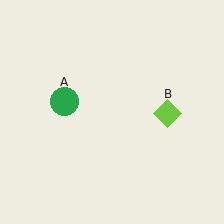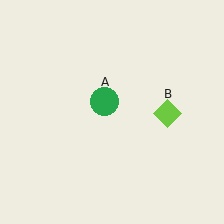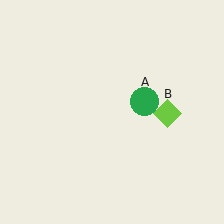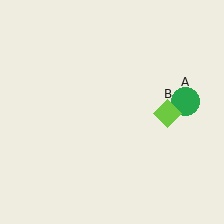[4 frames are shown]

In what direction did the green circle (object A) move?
The green circle (object A) moved right.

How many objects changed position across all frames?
1 object changed position: green circle (object A).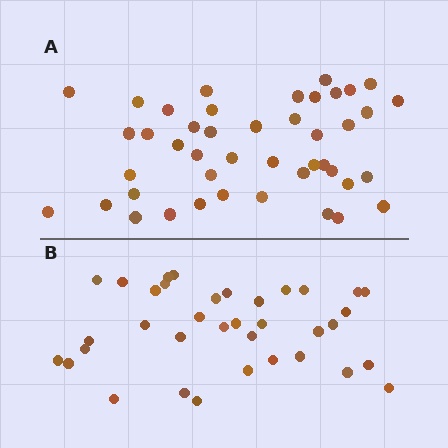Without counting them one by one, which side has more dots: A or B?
Region A (the top region) has more dots.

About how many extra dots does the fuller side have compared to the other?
Region A has roughly 8 or so more dots than region B.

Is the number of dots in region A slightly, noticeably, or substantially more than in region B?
Region A has only slightly more — the two regions are fairly close. The ratio is roughly 1.2 to 1.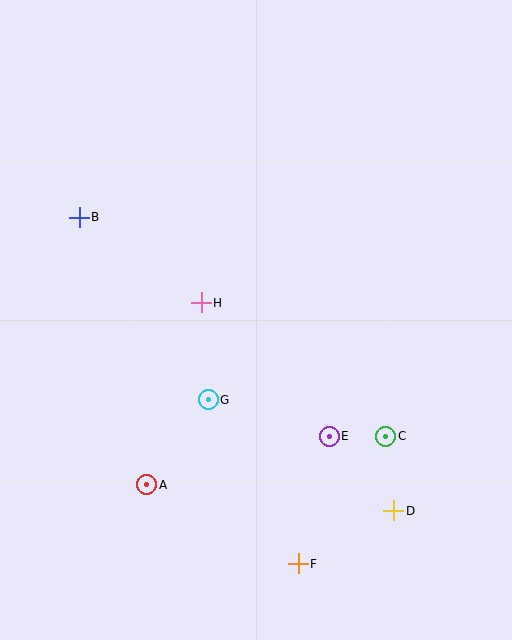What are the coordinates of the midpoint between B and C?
The midpoint between B and C is at (232, 327).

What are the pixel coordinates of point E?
Point E is at (329, 436).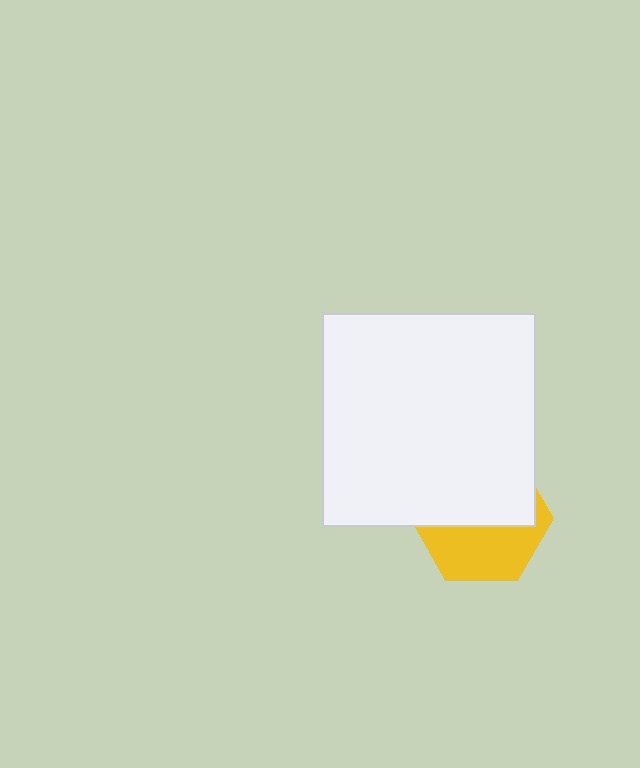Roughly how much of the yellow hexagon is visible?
A small part of it is visible (roughly 44%).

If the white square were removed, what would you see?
You would see the complete yellow hexagon.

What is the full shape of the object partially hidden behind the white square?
The partially hidden object is a yellow hexagon.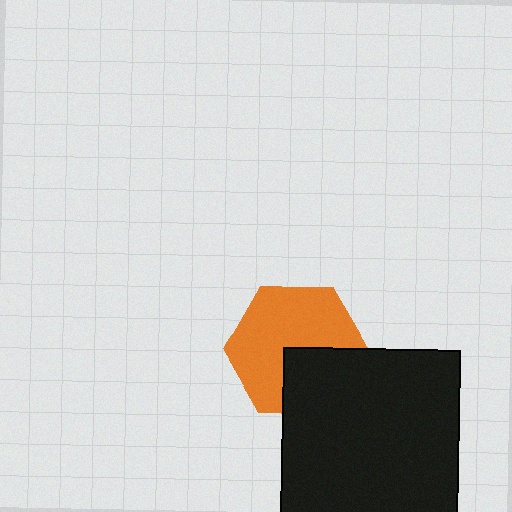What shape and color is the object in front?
The object in front is a black square.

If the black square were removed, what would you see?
You would see the complete orange hexagon.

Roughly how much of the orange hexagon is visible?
Most of it is visible (roughly 67%).